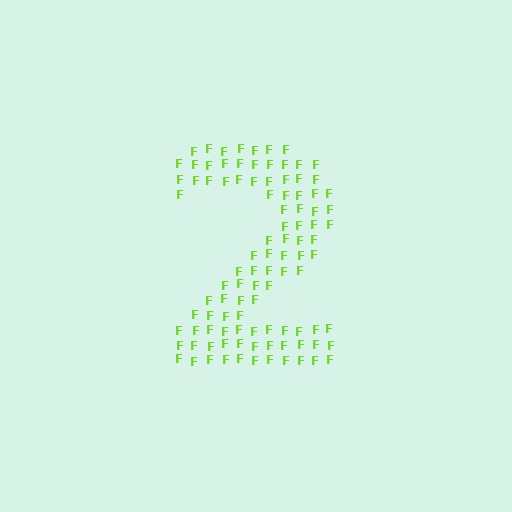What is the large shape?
The large shape is the digit 2.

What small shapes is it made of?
It is made of small letter F's.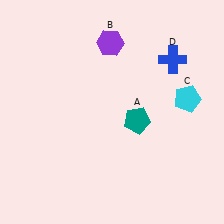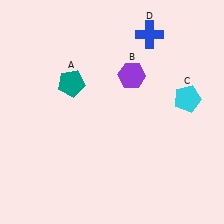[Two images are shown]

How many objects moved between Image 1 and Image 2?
3 objects moved between the two images.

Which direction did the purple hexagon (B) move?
The purple hexagon (B) moved down.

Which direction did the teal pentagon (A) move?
The teal pentagon (A) moved left.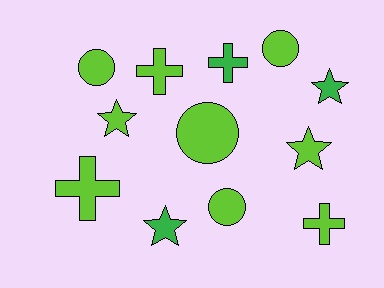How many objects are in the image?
There are 12 objects.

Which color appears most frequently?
Lime, with 9 objects.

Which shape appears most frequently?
Cross, with 4 objects.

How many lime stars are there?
There are 2 lime stars.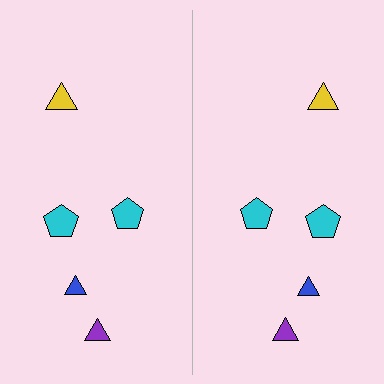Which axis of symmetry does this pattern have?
The pattern has a vertical axis of symmetry running through the center of the image.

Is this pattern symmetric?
Yes, this pattern has bilateral (reflection) symmetry.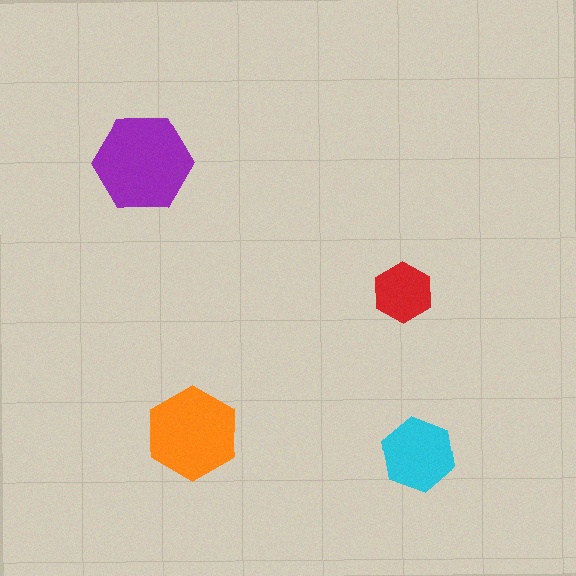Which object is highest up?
The purple hexagon is topmost.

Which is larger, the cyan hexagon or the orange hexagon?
The orange one.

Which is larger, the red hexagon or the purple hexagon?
The purple one.